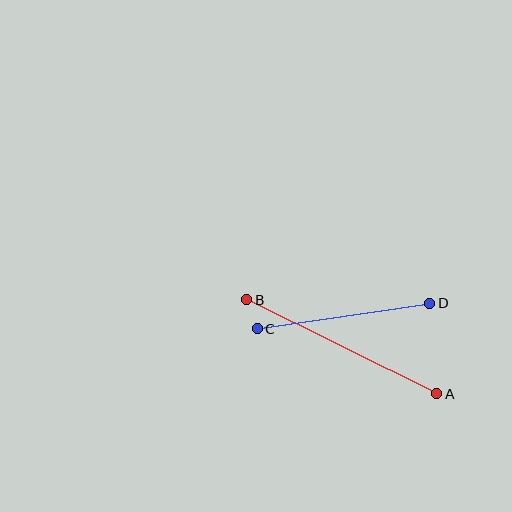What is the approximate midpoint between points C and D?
The midpoint is at approximately (343, 316) pixels.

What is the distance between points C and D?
The distance is approximately 174 pixels.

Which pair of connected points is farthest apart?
Points A and B are farthest apart.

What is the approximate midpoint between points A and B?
The midpoint is at approximately (342, 347) pixels.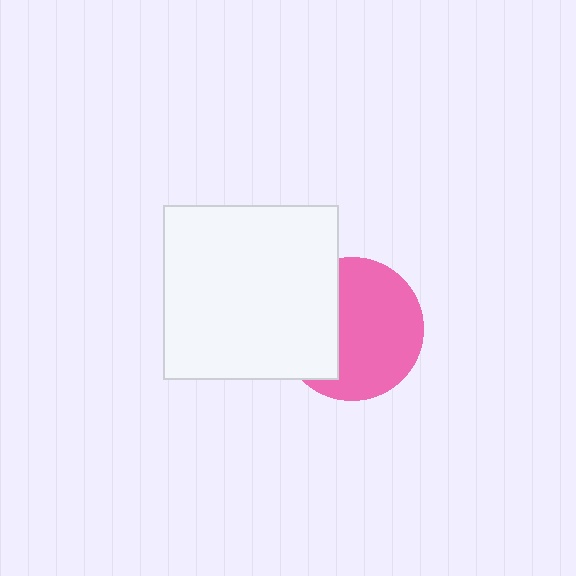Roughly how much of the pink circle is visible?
About half of it is visible (roughly 64%).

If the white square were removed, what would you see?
You would see the complete pink circle.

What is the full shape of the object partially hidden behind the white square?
The partially hidden object is a pink circle.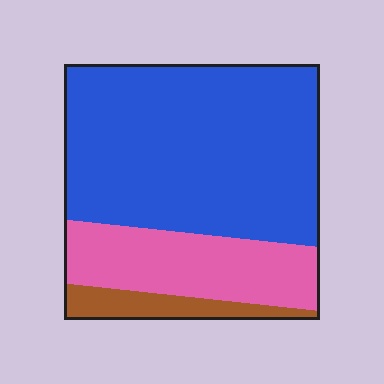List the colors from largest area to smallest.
From largest to smallest: blue, pink, brown.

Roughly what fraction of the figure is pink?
Pink takes up about one quarter (1/4) of the figure.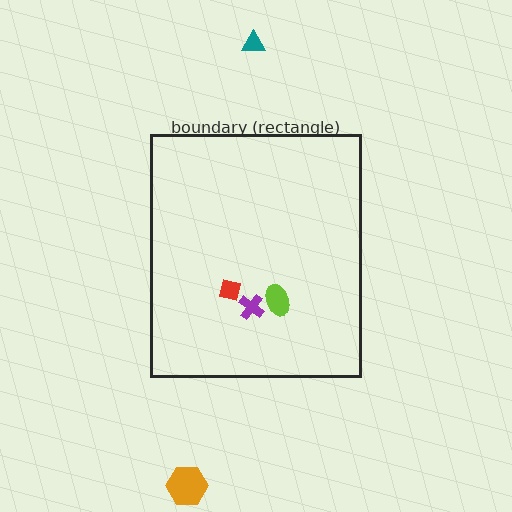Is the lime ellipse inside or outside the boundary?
Inside.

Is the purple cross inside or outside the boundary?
Inside.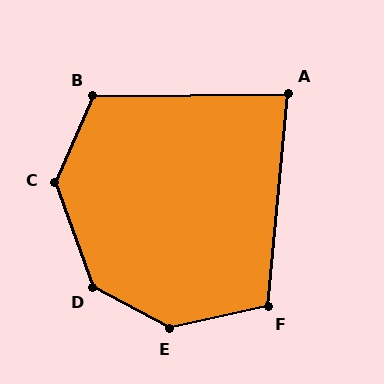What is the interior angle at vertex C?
Approximately 136 degrees (obtuse).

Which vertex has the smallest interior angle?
A, at approximately 84 degrees.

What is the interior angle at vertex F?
Approximately 107 degrees (obtuse).